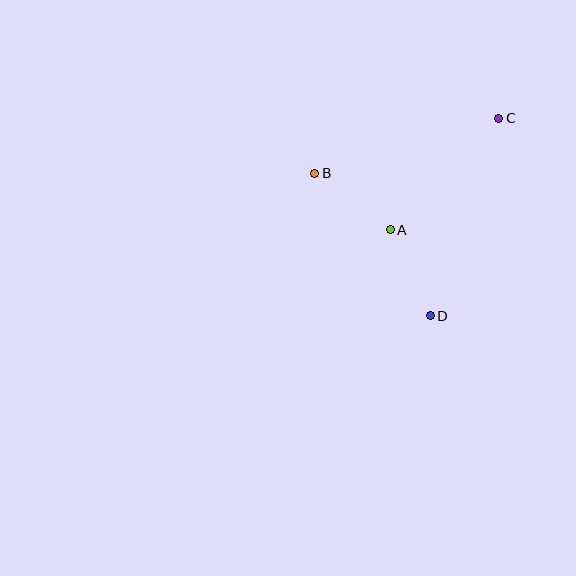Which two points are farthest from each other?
Points C and D are farthest from each other.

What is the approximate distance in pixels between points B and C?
The distance between B and C is approximately 192 pixels.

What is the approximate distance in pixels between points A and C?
The distance between A and C is approximately 155 pixels.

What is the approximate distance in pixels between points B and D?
The distance between B and D is approximately 184 pixels.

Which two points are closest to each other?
Points A and D are closest to each other.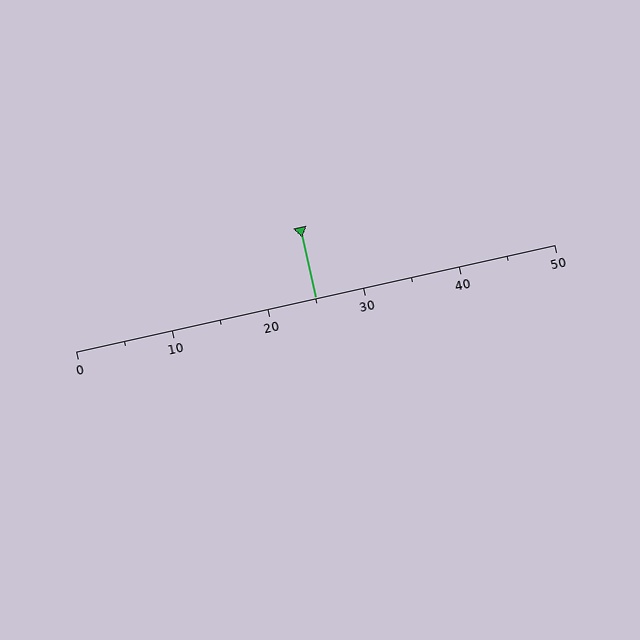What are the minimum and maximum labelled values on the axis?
The axis runs from 0 to 50.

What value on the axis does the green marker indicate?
The marker indicates approximately 25.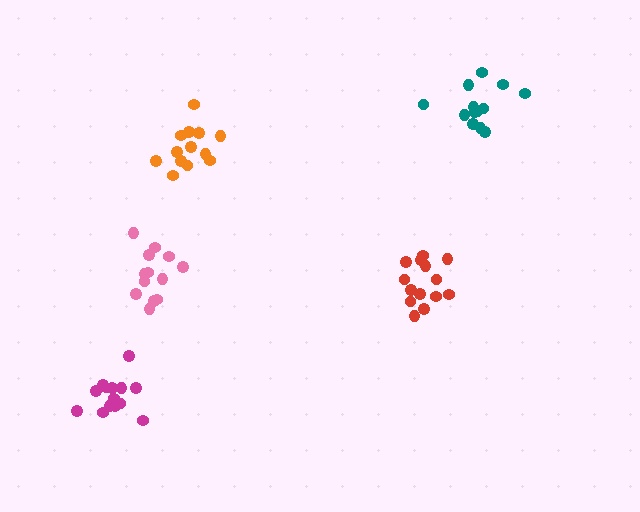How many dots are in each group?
Group 1: 13 dots, Group 2: 14 dots, Group 3: 13 dots, Group 4: 14 dots, Group 5: 13 dots (67 total).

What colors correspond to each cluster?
The clusters are colored: pink, magenta, orange, red, teal.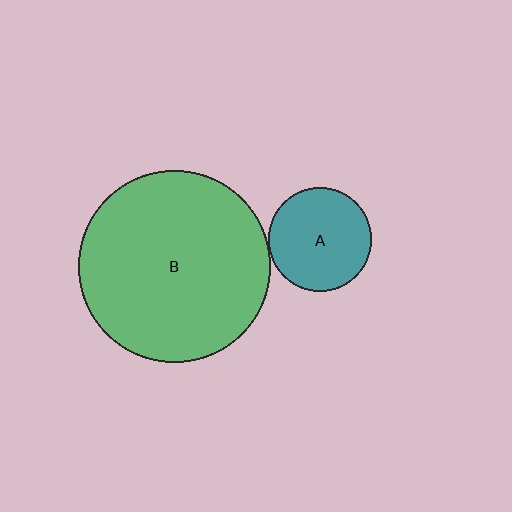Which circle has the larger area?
Circle B (green).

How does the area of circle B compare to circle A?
Approximately 3.4 times.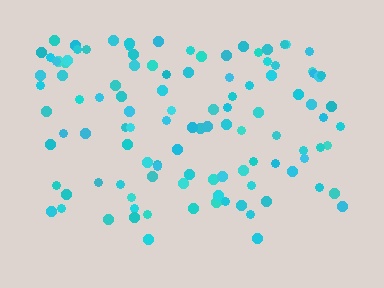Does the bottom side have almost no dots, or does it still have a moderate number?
Still a moderate number, just noticeably fewer than the top.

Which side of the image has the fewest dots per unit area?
The bottom.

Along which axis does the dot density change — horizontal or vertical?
Vertical.